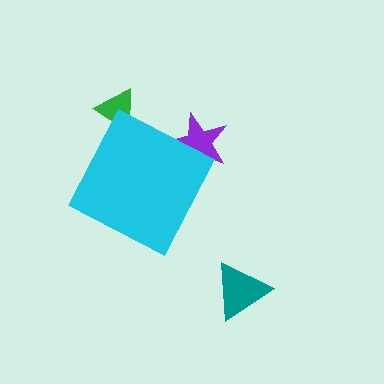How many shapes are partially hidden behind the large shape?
2 shapes are partially hidden.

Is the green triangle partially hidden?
Yes, the green triangle is partially hidden behind the cyan diamond.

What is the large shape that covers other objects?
A cyan diamond.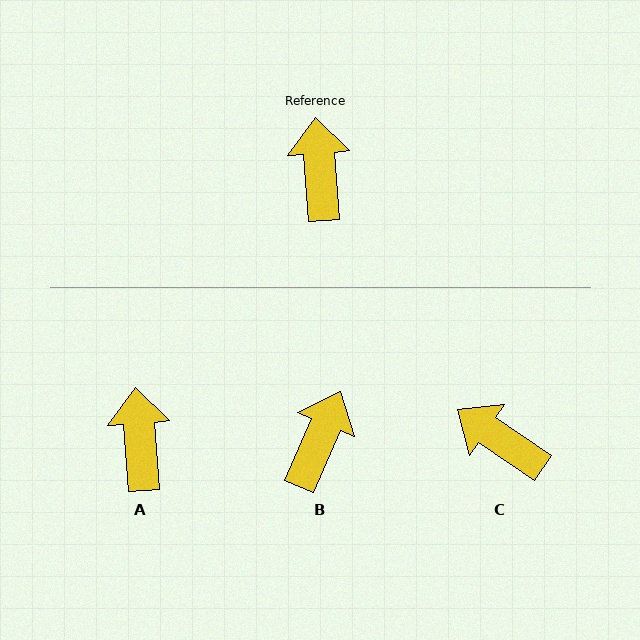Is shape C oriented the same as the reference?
No, it is off by about 51 degrees.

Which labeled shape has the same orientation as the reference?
A.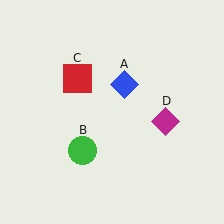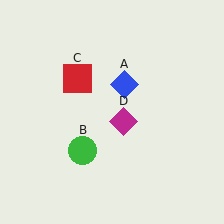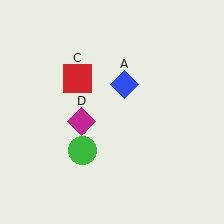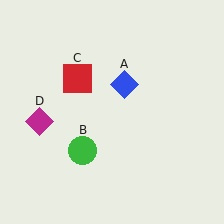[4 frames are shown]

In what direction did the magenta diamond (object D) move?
The magenta diamond (object D) moved left.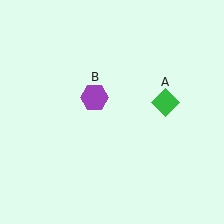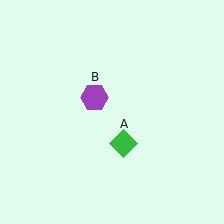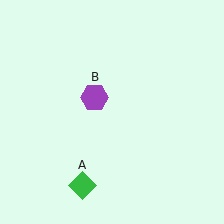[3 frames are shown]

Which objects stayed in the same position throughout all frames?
Purple hexagon (object B) remained stationary.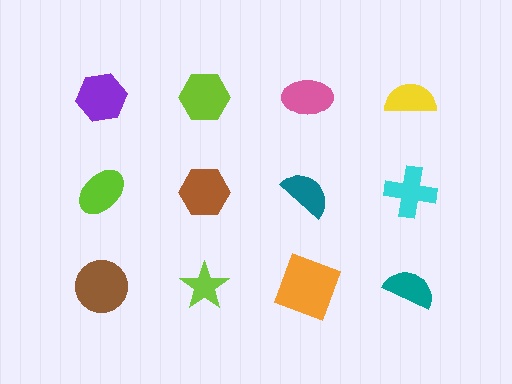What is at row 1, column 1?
A purple hexagon.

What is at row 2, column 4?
A cyan cross.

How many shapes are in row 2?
4 shapes.